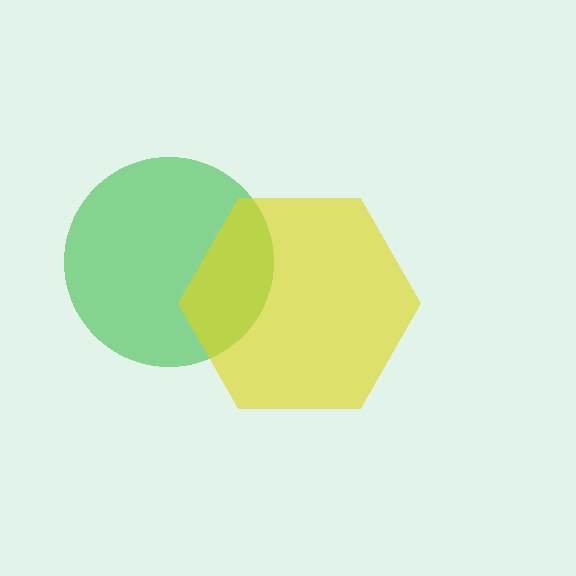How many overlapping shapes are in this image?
There are 2 overlapping shapes in the image.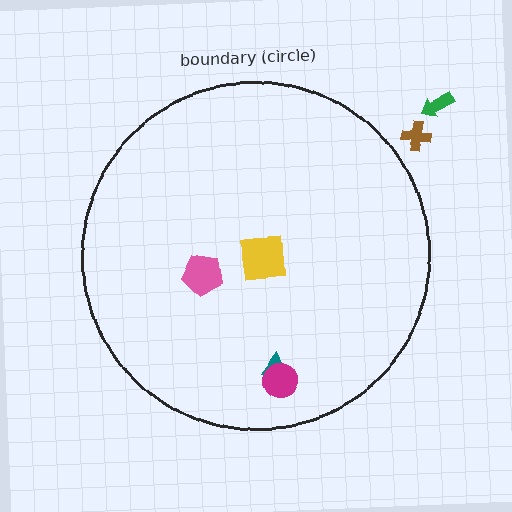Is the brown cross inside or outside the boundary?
Outside.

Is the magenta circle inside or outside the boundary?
Inside.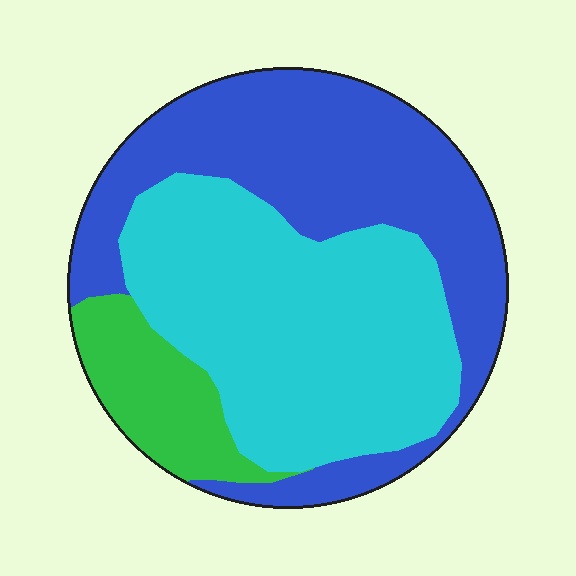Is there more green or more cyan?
Cyan.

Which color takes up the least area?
Green, at roughly 15%.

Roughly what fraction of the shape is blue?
Blue covers around 45% of the shape.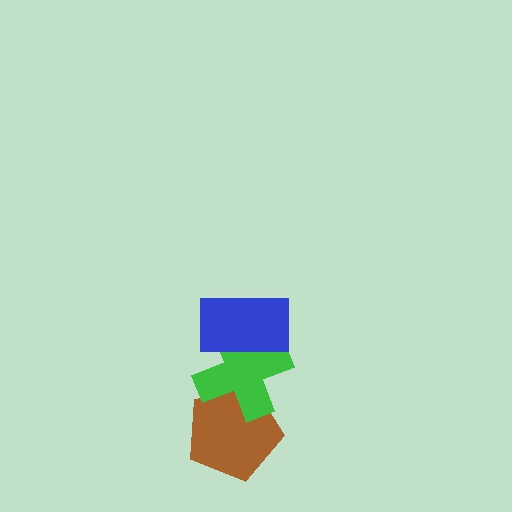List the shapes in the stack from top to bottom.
From top to bottom: the blue rectangle, the green cross, the brown pentagon.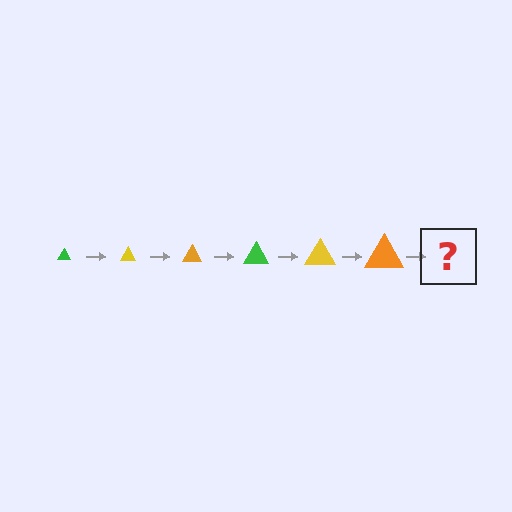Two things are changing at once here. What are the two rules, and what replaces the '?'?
The two rules are that the triangle grows larger each step and the color cycles through green, yellow, and orange. The '?' should be a green triangle, larger than the previous one.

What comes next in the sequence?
The next element should be a green triangle, larger than the previous one.